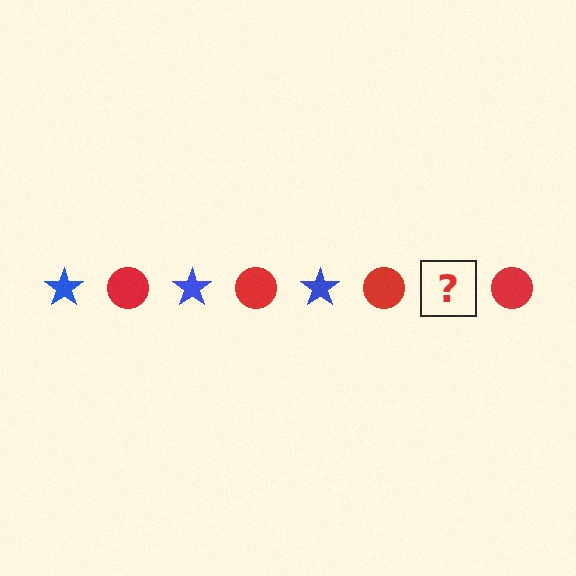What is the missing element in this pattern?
The missing element is a blue star.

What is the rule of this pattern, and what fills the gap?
The rule is that the pattern alternates between blue star and red circle. The gap should be filled with a blue star.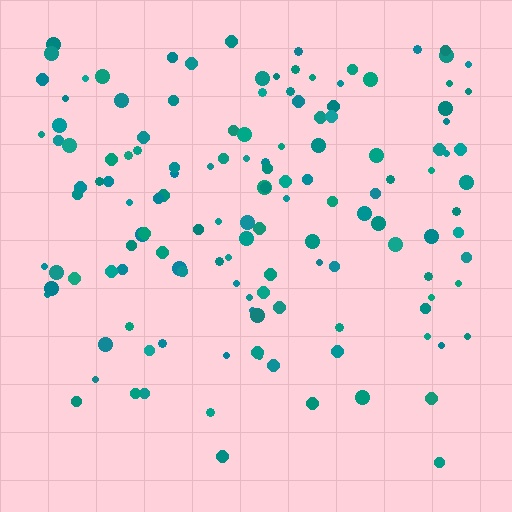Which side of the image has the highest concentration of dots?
The top.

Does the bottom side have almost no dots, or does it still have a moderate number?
Still a moderate number, just noticeably fewer than the top.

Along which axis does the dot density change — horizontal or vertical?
Vertical.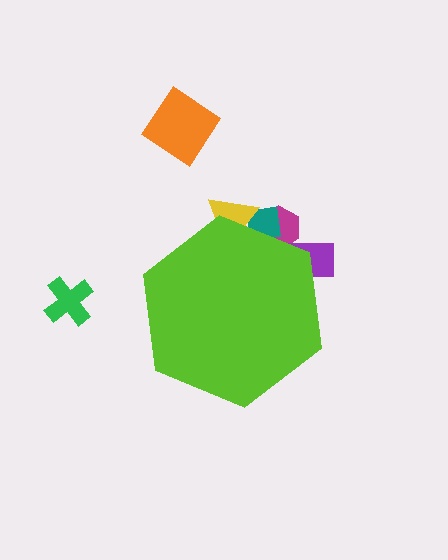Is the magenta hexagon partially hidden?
Yes, the magenta hexagon is partially hidden behind the lime hexagon.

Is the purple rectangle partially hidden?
Yes, the purple rectangle is partially hidden behind the lime hexagon.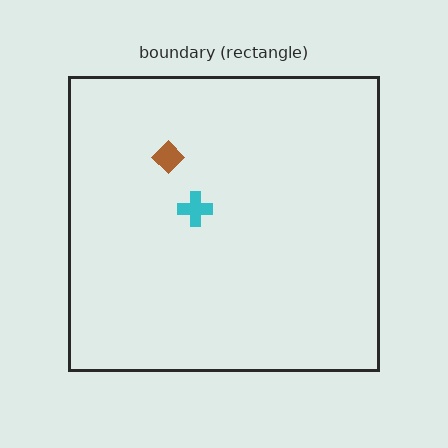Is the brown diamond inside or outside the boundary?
Inside.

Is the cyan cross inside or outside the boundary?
Inside.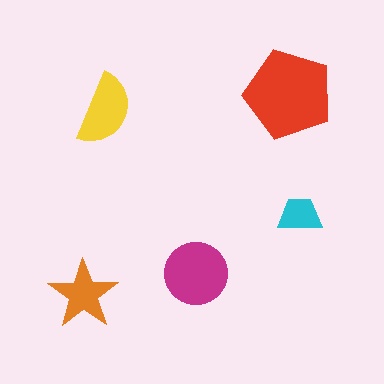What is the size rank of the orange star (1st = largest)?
4th.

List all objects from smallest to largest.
The cyan trapezoid, the orange star, the yellow semicircle, the magenta circle, the red pentagon.